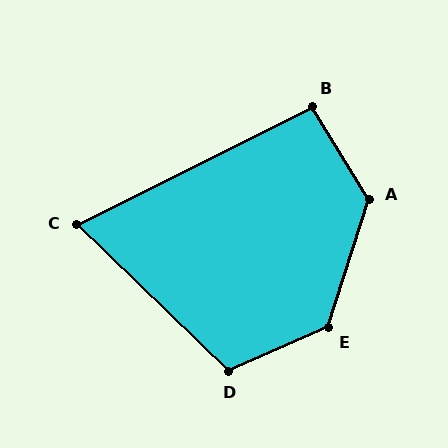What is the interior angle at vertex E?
Approximately 131 degrees (obtuse).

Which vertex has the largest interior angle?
A, at approximately 131 degrees.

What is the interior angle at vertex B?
Approximately 95 degrees (approximately right).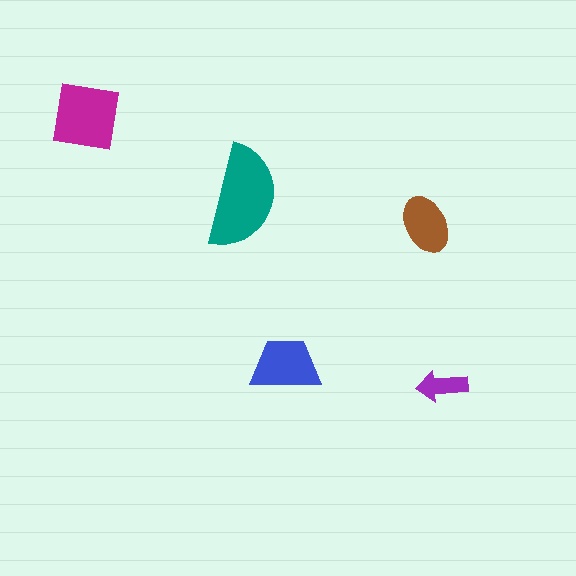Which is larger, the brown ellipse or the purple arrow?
The brown ellipse.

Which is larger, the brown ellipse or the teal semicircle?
The teal semicircle.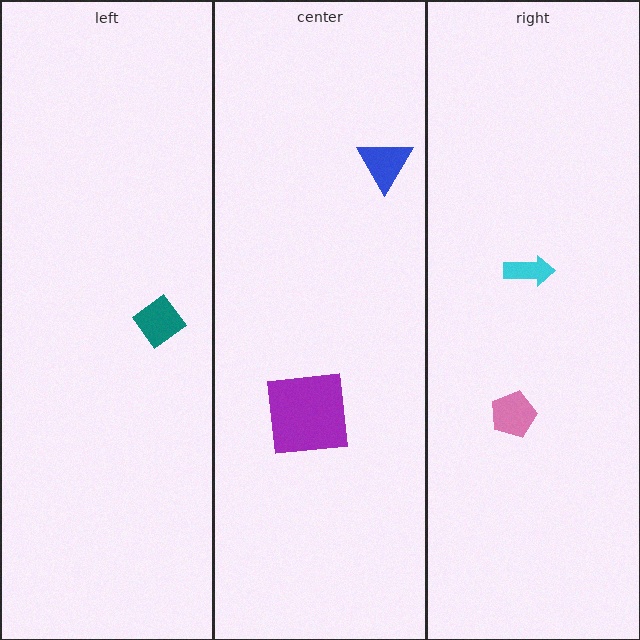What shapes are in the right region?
The cyan arrow, the pink pentagon.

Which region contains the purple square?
The center region.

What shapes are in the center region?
The blue triangle, the purple square.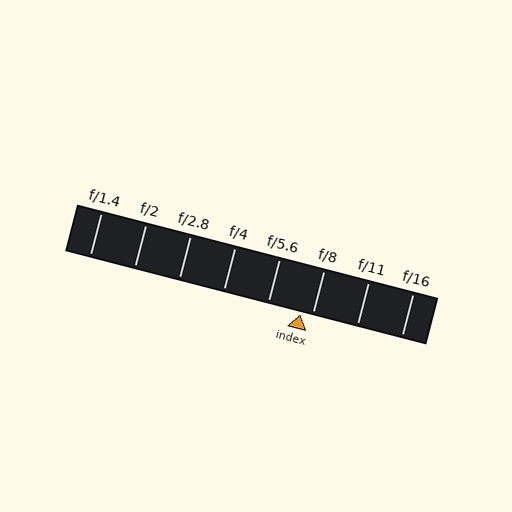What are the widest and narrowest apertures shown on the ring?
The widest aperture shown is f/1.4 and the narrowest is f/16.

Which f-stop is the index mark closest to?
The index mark is closest to f/8.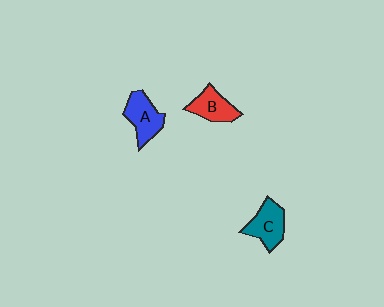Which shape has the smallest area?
Shape B (red).